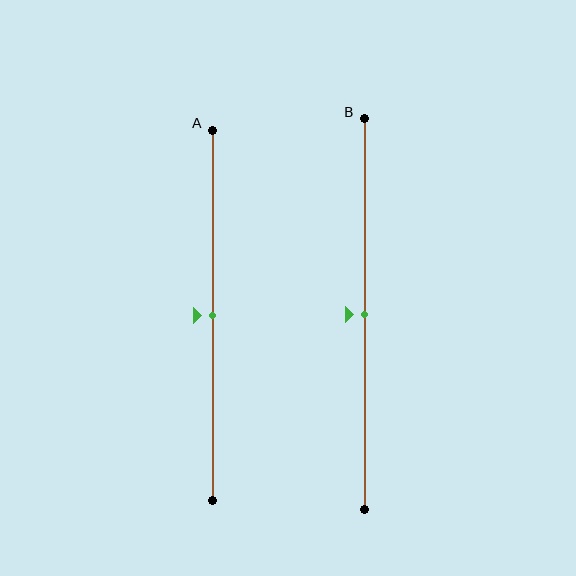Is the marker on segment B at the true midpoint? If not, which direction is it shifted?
Yes, the marker on segment B is at the true midpoint.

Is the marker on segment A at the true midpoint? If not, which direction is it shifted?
Yes, the marker on segment A is at the true midpoint.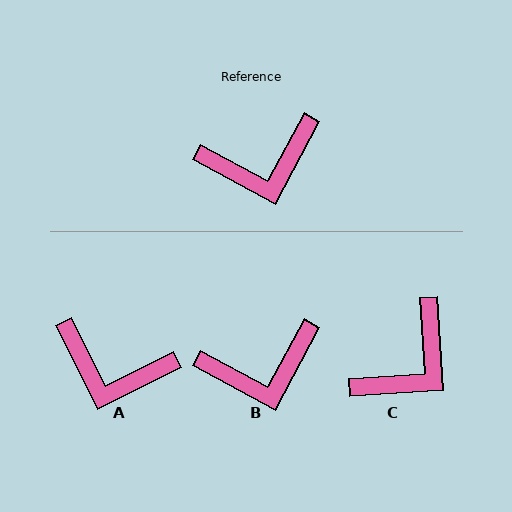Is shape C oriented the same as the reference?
No, it is off by about 32 degrees.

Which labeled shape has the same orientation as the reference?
B.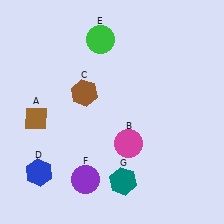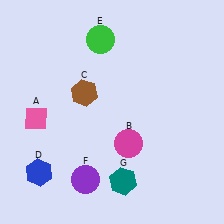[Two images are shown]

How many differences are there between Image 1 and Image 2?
There is 1 difference between the two images.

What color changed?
The diamond (A) changed from brown in Image 1 to pink in Image 2.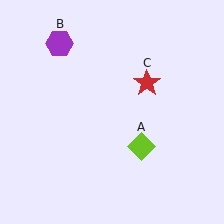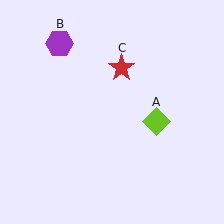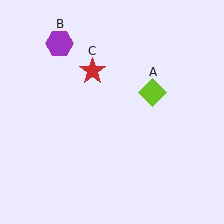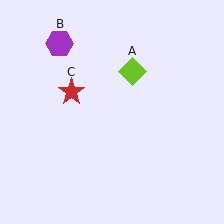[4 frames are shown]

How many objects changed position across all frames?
2 objects changed position: lime diamond (object A), red star (object C).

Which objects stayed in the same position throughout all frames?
Purple hexagon (object B) remained stationary.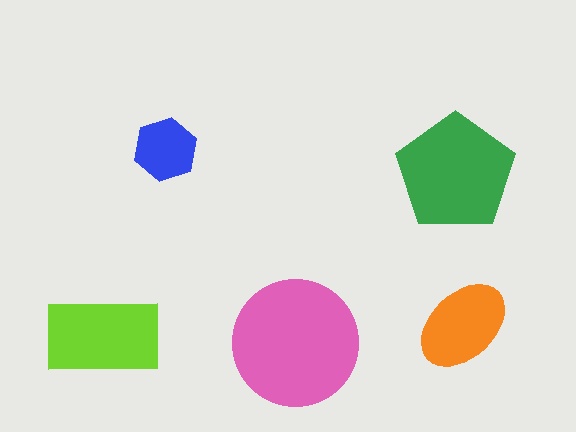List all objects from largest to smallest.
The pink circle, the green pentagon, the lime rectangle, the orange ellipse, the blue hexagon.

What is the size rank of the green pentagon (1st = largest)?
2nd.